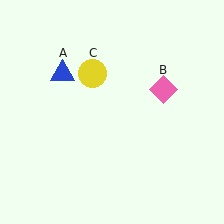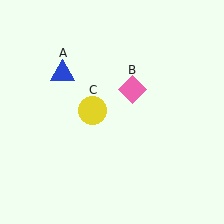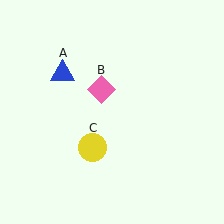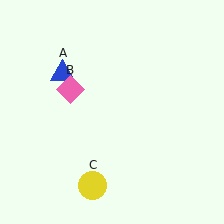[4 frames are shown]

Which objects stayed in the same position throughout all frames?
Blue triangle (object A) remained stationary.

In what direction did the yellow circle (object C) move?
The yellow circle (object C) moved down.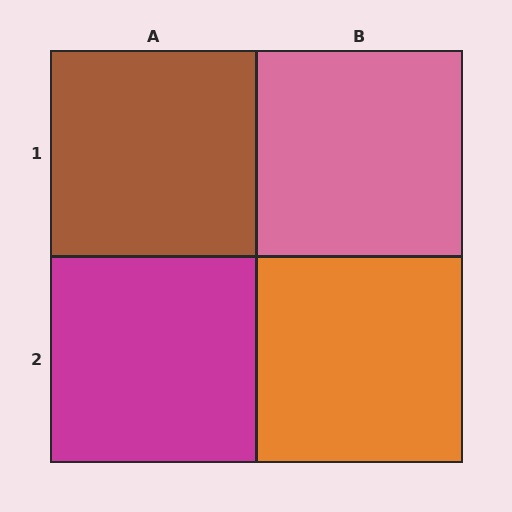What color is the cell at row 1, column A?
Brown.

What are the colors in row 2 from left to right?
Magenta, orange.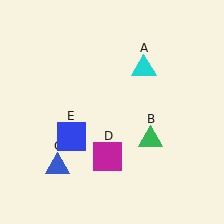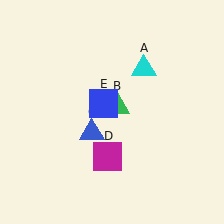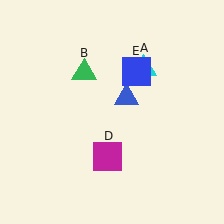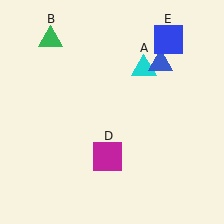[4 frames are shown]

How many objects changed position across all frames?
3 objects changed position: green triangle (object B), blue triangle (object C), blue square (object E).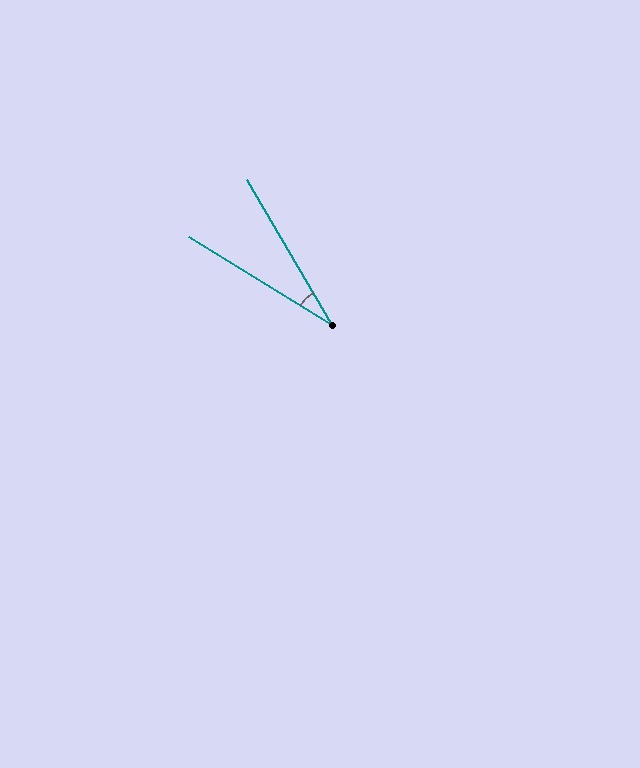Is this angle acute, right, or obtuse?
It is acute.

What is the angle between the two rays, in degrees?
Approximately 28 degrees.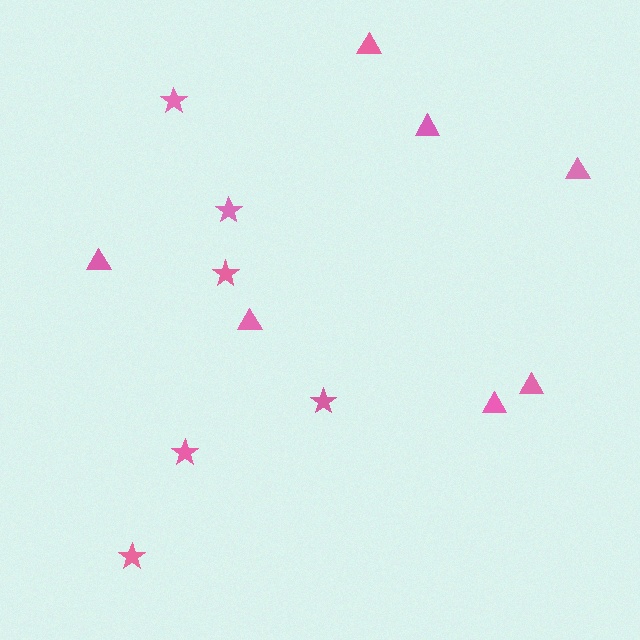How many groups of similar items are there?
There are 2 groups: one group of triangles (7) and one group of stars (6).